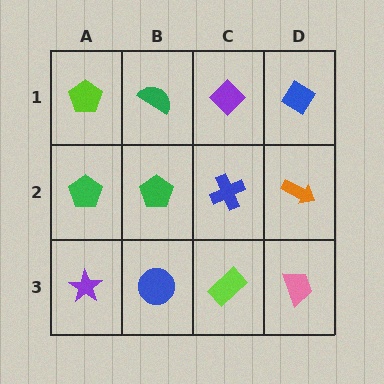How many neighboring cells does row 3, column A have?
2.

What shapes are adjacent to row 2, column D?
A blue diamond (row 1, column D), a pink trapezoid (row 3, column D), a blue cross (row 2, column C).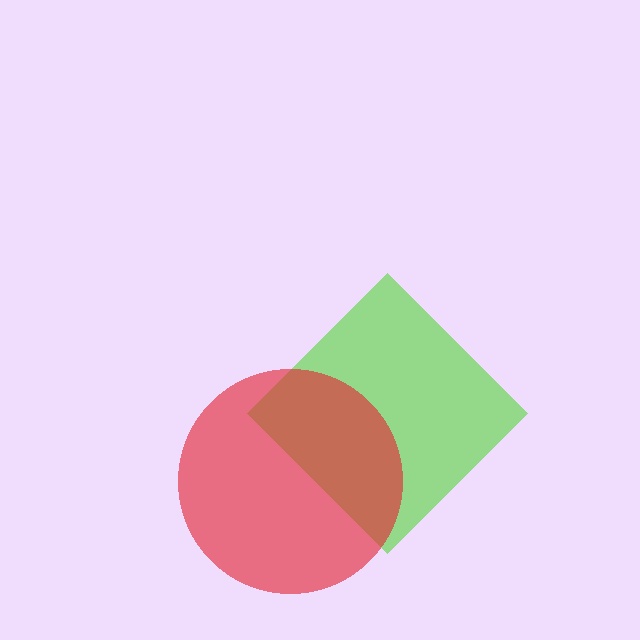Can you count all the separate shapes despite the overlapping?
Yes, there are 2 separate shapes.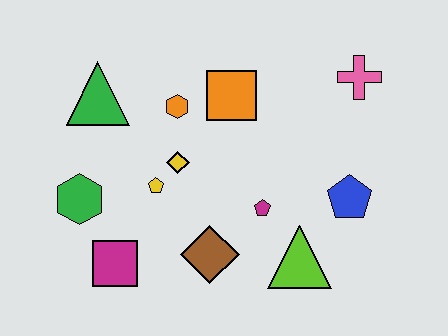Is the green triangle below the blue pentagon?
No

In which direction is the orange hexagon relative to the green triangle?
The orange hexagon is to the right of the green triangle.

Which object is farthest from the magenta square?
The pink cross is farthest from the magenta square.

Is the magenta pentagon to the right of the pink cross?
No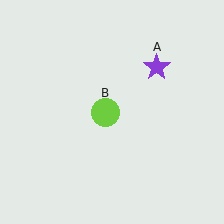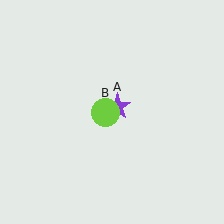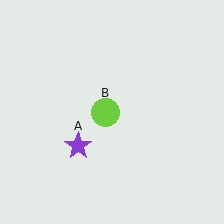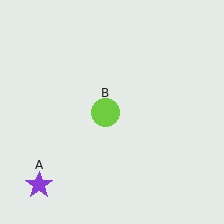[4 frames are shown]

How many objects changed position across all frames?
1 object changed position: purple star (object A).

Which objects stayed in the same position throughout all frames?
Lime circle (object B) remained stationary.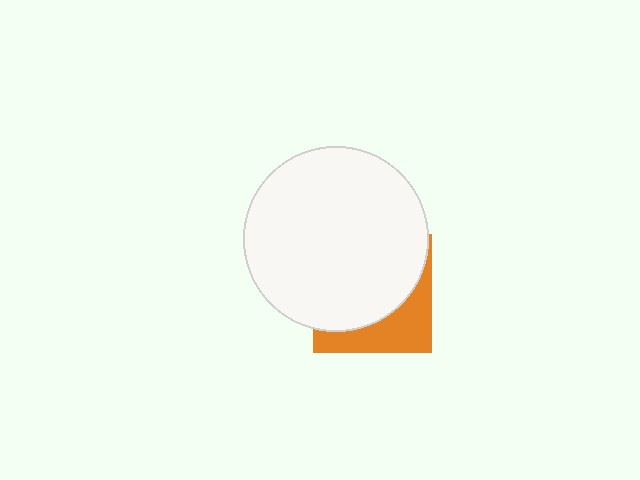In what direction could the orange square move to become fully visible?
The orange square could move down. That would shift it out from behind the white circle entirely.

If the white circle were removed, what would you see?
You would see the complete orange square.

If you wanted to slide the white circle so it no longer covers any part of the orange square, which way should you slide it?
Slide it up — that is the most direct way to separate the two shapes.